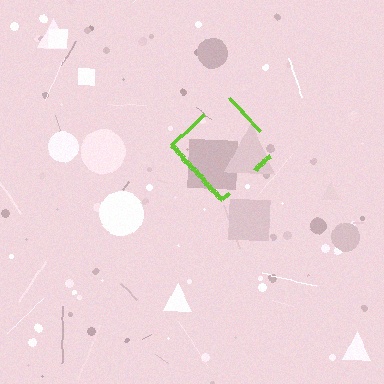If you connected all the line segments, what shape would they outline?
They would outline a diamond.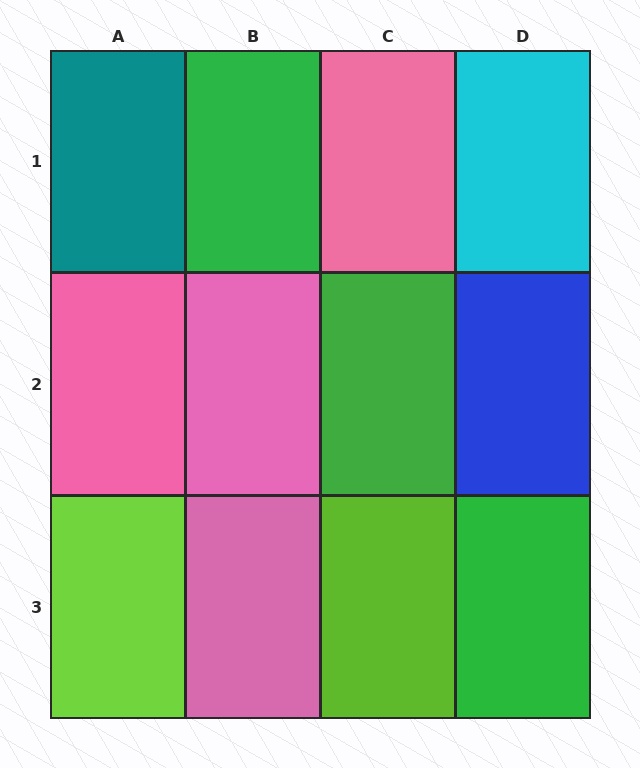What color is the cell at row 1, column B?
Green.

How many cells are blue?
1 cell is blue.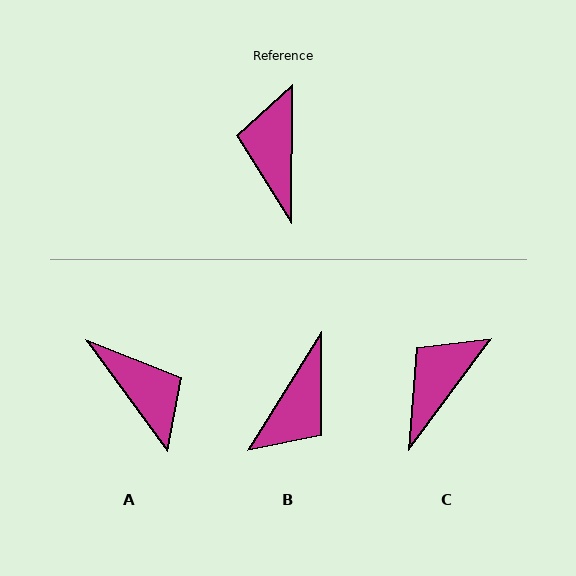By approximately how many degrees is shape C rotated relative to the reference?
Approximately 36 degrees clockwise.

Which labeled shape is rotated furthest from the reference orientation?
B, about 149 degrees away.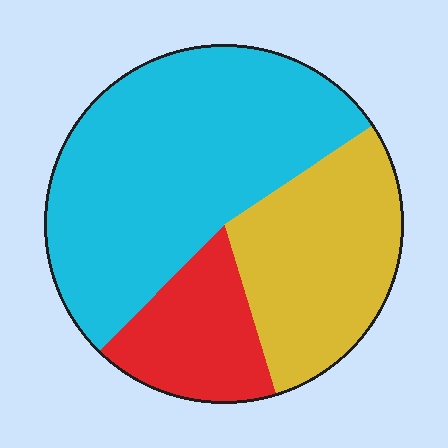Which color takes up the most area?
Cyan, at roughly 55%.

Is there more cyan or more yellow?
Cyan.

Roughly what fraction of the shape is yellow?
Yellow covers around 30% of the shape.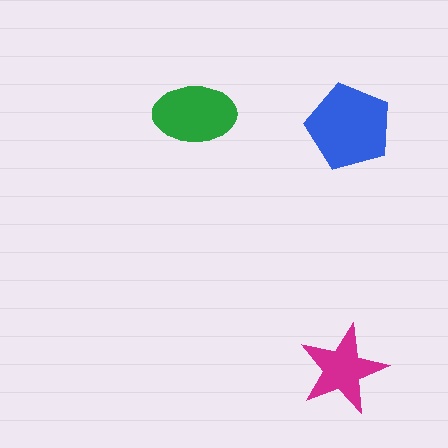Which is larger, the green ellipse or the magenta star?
The green ellipse.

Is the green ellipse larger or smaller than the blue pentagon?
Smaller.